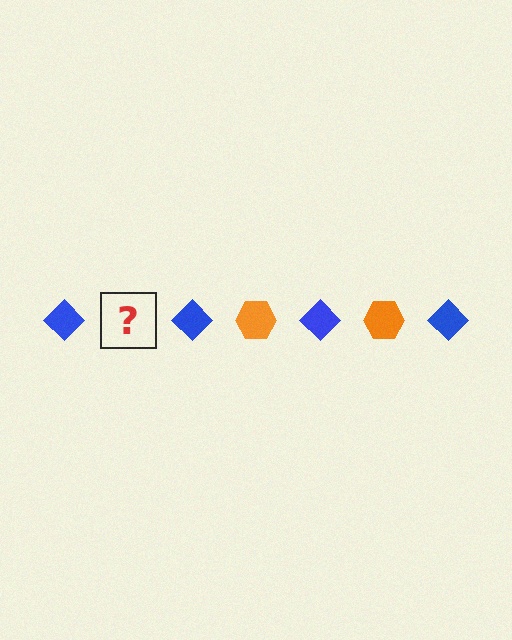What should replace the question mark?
The question mark should be replaced with an orange hexagon.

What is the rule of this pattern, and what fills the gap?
The rule is that the pattern alternates between blue diamond and orange hexagon. The gap should be filled with an orange hexagon.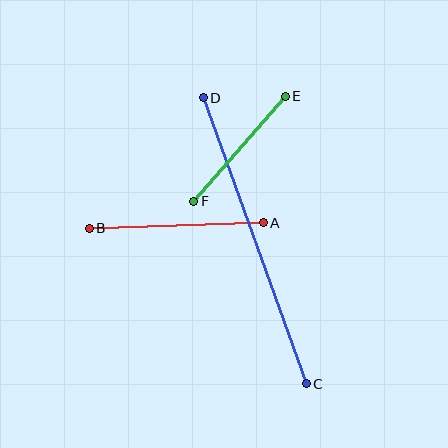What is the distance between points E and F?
The distance is approximately 139 pixels.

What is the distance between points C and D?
The distance is approximately 304 pixels.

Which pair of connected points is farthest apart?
Points C and D are farthest apart.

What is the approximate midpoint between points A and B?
The midpoint is at approximately (176, 225) pixels.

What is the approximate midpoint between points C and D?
The midpoint is at approximately (255, 241) pixels.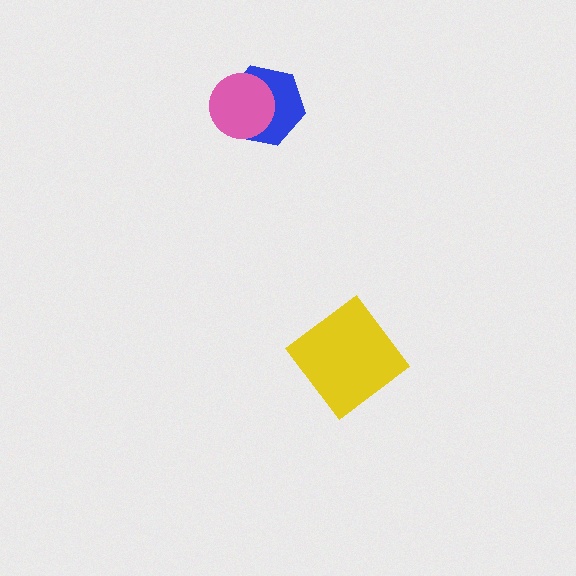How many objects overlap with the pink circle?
1 object overlaps with the pink circle.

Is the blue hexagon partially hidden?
Yes, it is partially covered by another shape.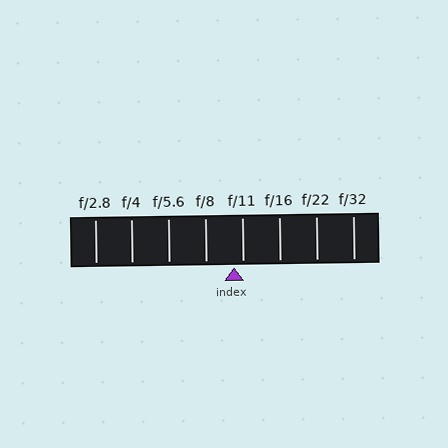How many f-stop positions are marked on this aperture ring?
There are 8 f-stop positions marked.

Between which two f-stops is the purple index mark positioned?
The index mark is between f/8 and f/11.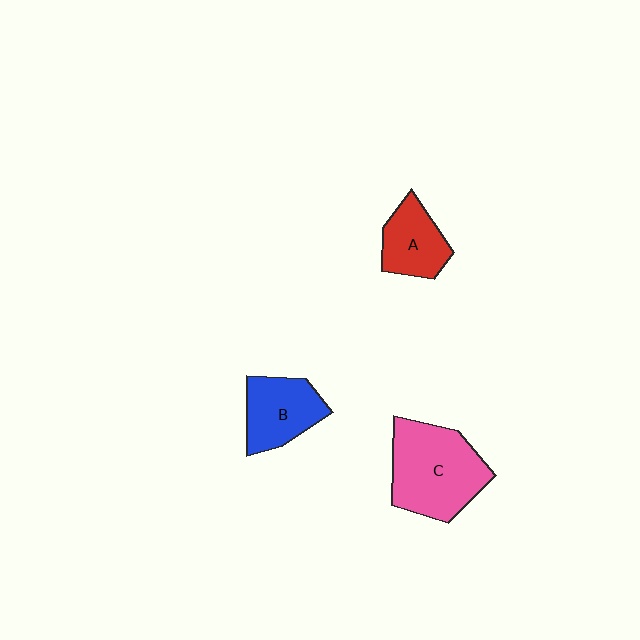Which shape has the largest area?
Shape C (pink).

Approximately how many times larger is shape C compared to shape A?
Approximately 1.9 times.